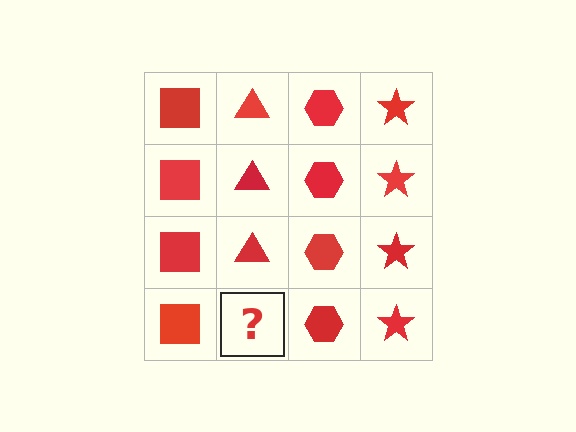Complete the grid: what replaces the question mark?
The question mark should be replaced with a red triangle.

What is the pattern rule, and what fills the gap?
The rule is that each column has a consistent shape. The gap should be filled with a red triangle.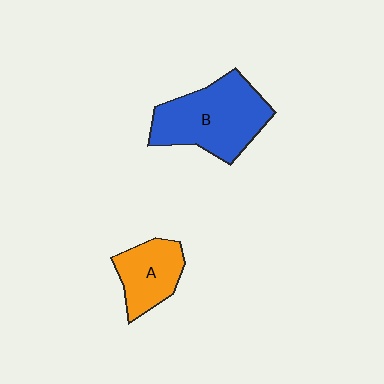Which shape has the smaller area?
Shape A (orange).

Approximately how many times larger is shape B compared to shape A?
Approximately 1.8 times.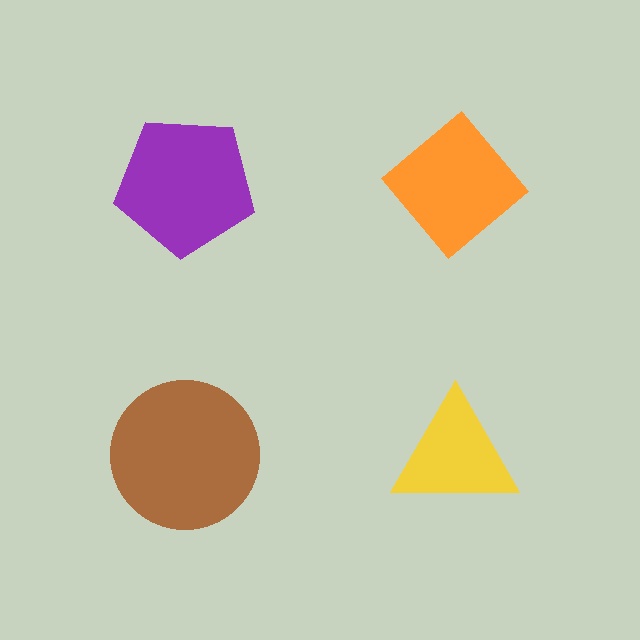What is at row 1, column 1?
A purple pentagon.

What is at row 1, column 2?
An orange diamond.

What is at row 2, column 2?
A yellow triangle.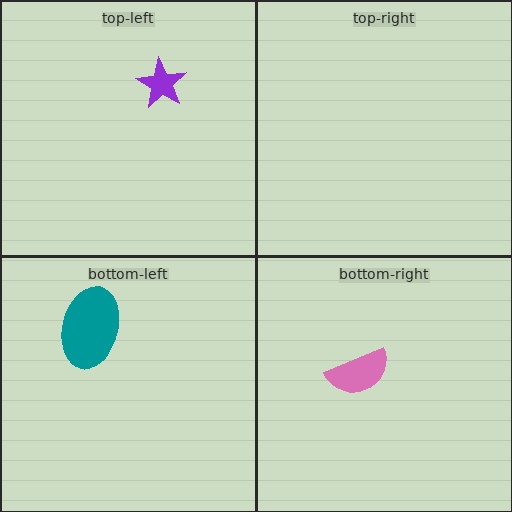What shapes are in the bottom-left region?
The teal ellipse.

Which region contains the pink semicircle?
The bottom-right region.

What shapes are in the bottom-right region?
The pink semicircle.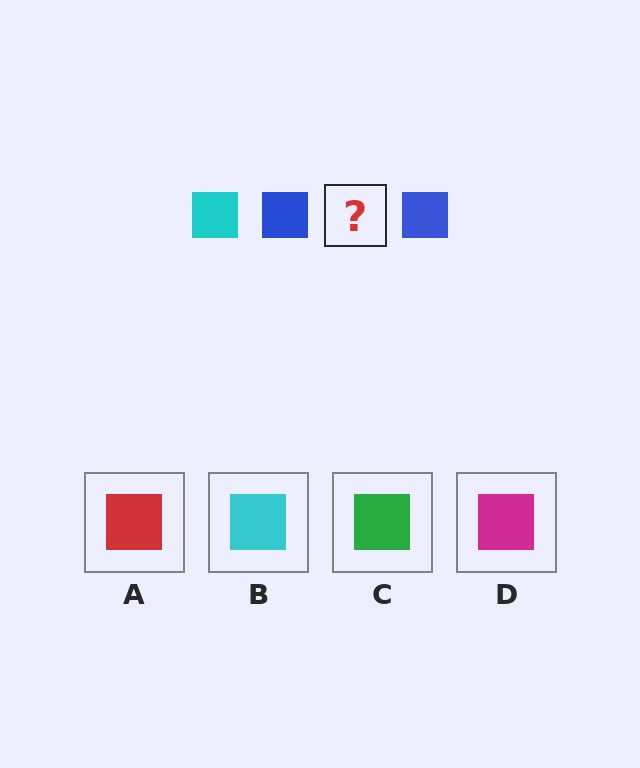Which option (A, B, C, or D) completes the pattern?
B.